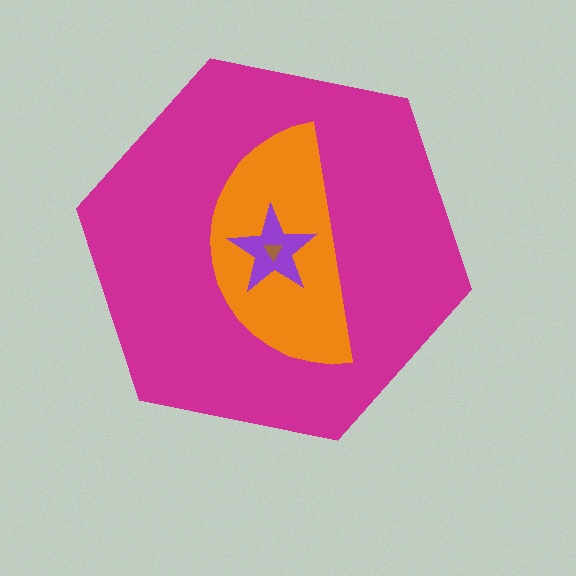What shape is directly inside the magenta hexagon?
The orange semicircle.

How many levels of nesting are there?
4.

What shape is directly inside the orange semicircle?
The purple star.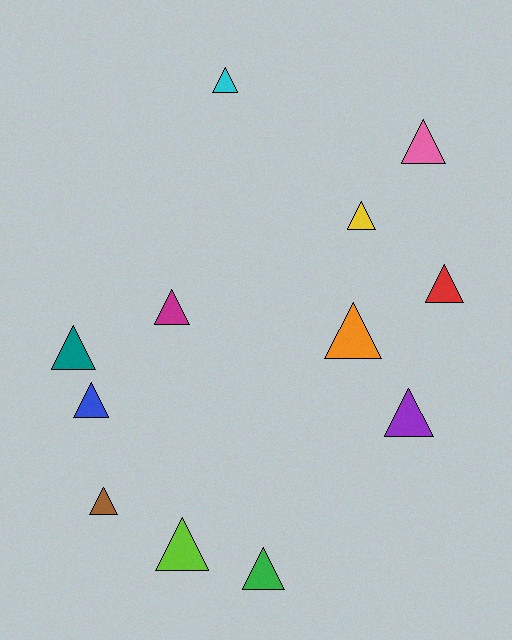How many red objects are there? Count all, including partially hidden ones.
There is 1 red object.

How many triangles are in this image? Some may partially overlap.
There are 12 triangles.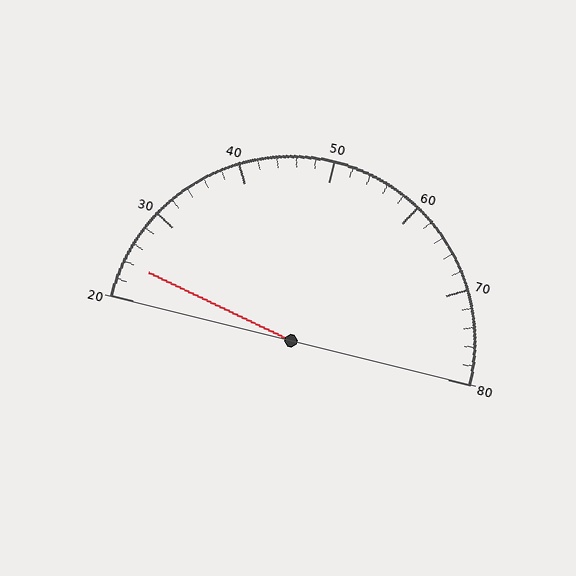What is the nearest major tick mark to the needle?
The nearest major tick mark is 20.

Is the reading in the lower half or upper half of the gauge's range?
The reading is in the lower half of the range (20 to 80).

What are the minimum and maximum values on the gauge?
The gauge ranges from 20 to 80.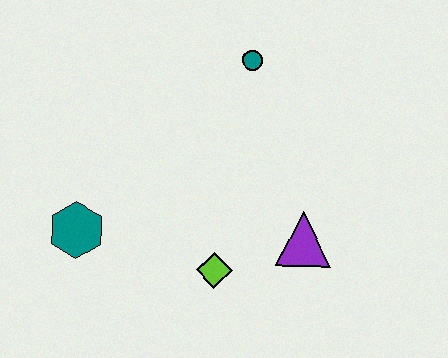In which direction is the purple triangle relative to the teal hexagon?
The purple triangle is to the right of the teal hexagon.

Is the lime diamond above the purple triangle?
No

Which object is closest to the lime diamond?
The purple triangle is closest to the lime diamond.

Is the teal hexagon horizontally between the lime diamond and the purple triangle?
No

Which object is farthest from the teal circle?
The teal hexagon is farthest from the teal circle.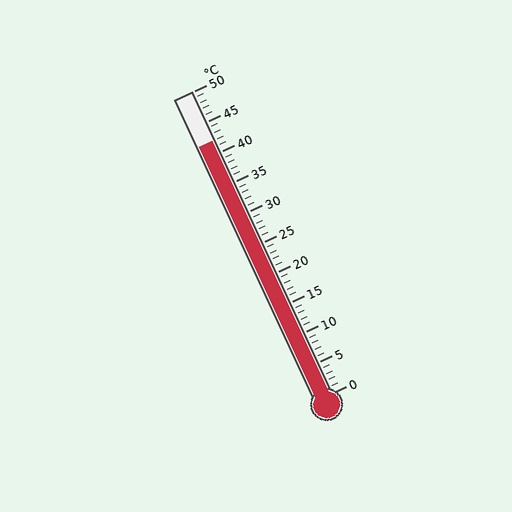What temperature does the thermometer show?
The thermometer shows approximately 42°C.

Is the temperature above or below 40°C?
The temperature is above 40°C.